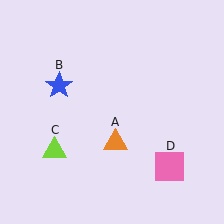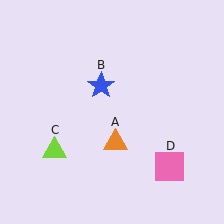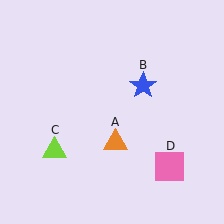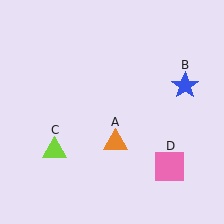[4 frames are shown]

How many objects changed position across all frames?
1 object changed position: blue star (object B).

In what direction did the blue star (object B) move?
The blue star (object B) moved right.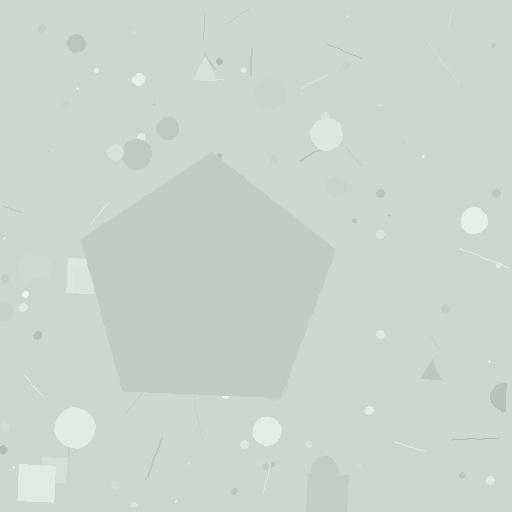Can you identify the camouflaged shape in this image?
The camouflaged shape is a pentagon.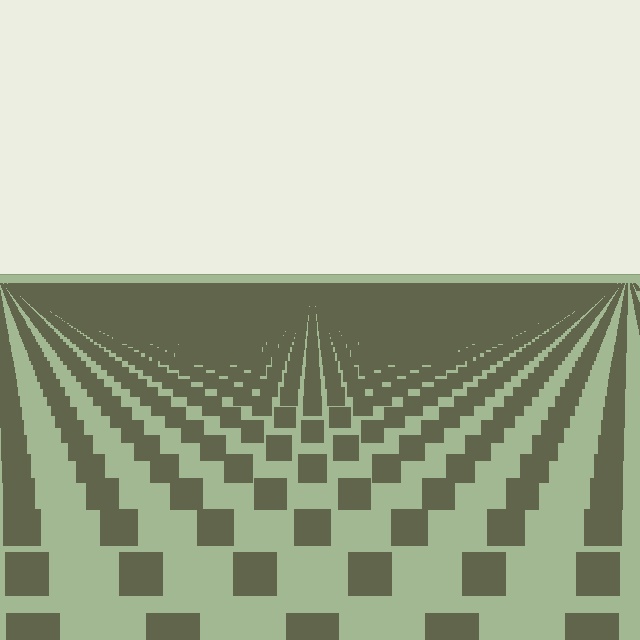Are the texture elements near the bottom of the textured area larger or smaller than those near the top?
Larger. Near the bottom, elements are closer to the viewer and appear at a bigger on-screen size.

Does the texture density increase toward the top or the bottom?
Density increases toward the top.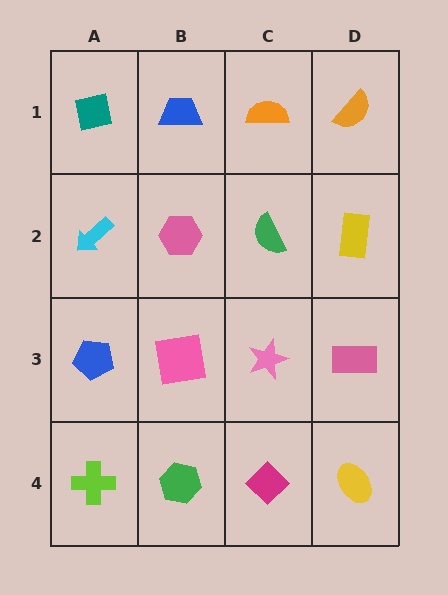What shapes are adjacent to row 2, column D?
An orange semicircle (row 1, column D), a pink rectangle (row 3, column D), a green semicircle (row 2, column C).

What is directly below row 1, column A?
A cyan arrow.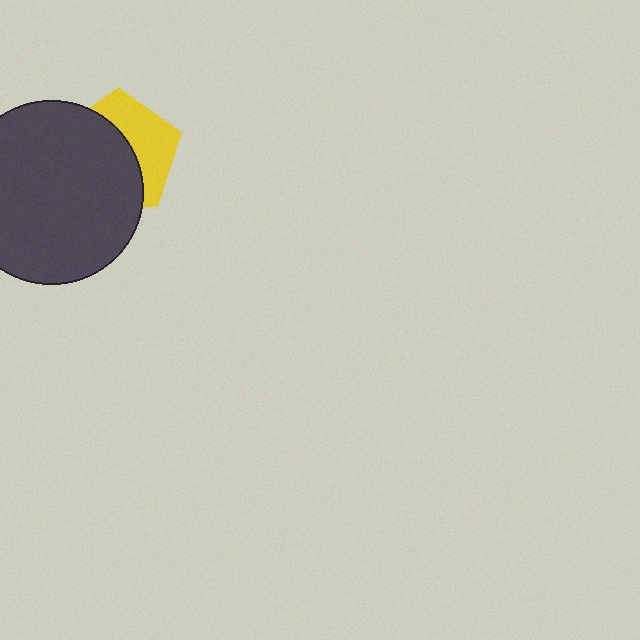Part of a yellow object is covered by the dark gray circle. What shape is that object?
It is a pentagon.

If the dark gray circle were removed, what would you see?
You would see the complete yellow pentagon.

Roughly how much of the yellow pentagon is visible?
A small part of it is visible (roughly 41%).